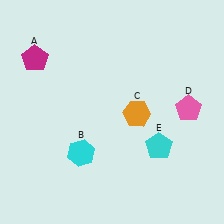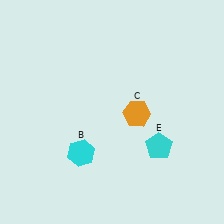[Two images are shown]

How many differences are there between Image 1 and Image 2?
There are 2 differences between the two images.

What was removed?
The magenta pentagon (A), the pink pentagon (D) were removed in Image 2.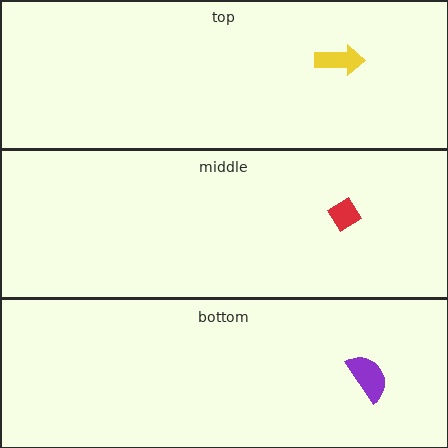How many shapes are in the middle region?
1.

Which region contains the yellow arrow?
The top region.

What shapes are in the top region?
The yellow arrow.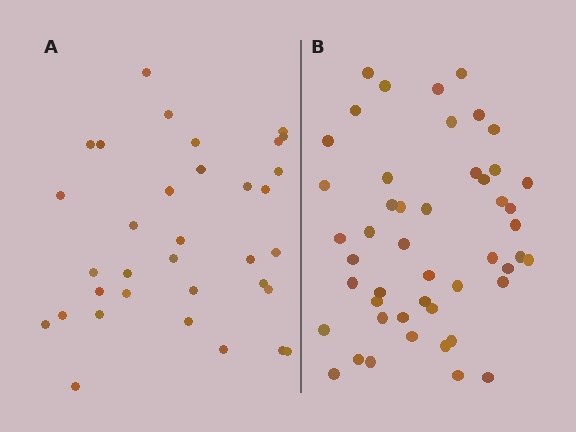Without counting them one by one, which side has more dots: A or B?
Region B (the right region) has more dots.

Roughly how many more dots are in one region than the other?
Region B has approximately 15 more dots than region A.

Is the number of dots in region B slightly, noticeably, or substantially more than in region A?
Region B has noticeably more, but not dramatically so. The ratio is roughly 1.4 to 1.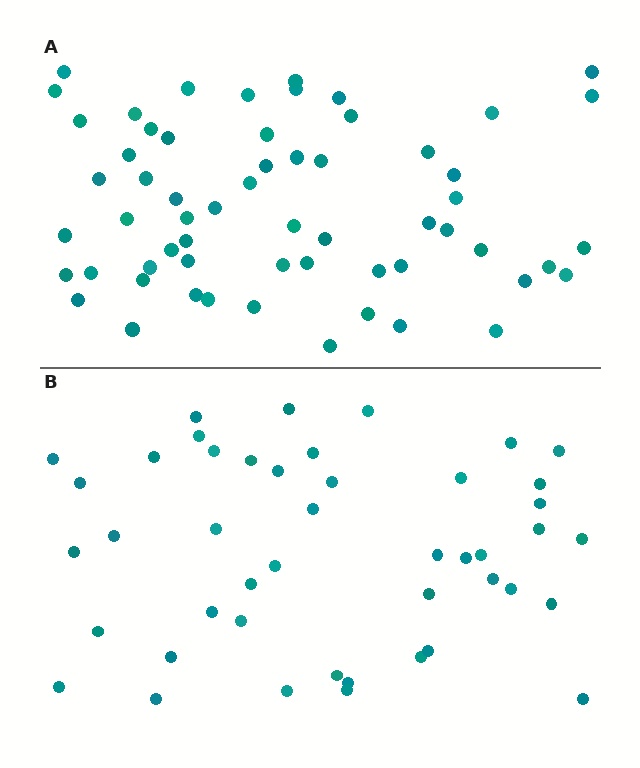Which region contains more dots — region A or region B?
Region A (the top region) has more dots.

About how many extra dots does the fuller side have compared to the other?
Region A has approximately 15 more dots than region B.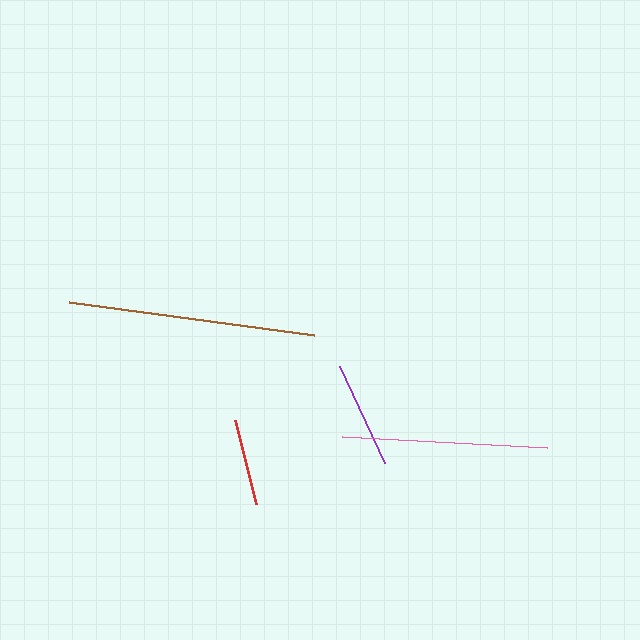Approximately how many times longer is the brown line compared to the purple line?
The brown line is approximately 2.3 times the length of the purple line.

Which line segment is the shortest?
The red line is the shortest at approximately 87 pixels.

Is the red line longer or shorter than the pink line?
The pink line is longer than the red line.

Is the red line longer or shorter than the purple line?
The purple line is longer than the red line.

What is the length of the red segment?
The red segment is approximately 87 pixels long.